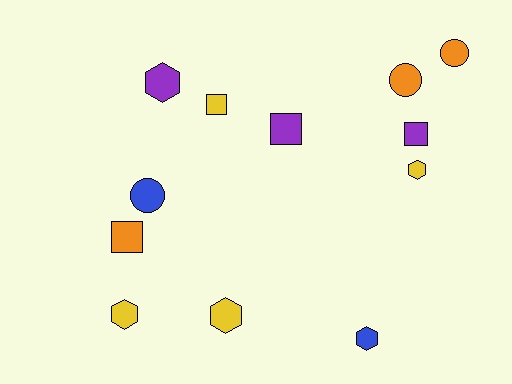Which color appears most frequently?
Yellow, with 4 objects.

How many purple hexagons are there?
There is 1 purple hexagon.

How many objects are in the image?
There are 12 objects.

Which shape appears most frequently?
Hexagon, with 5 objects.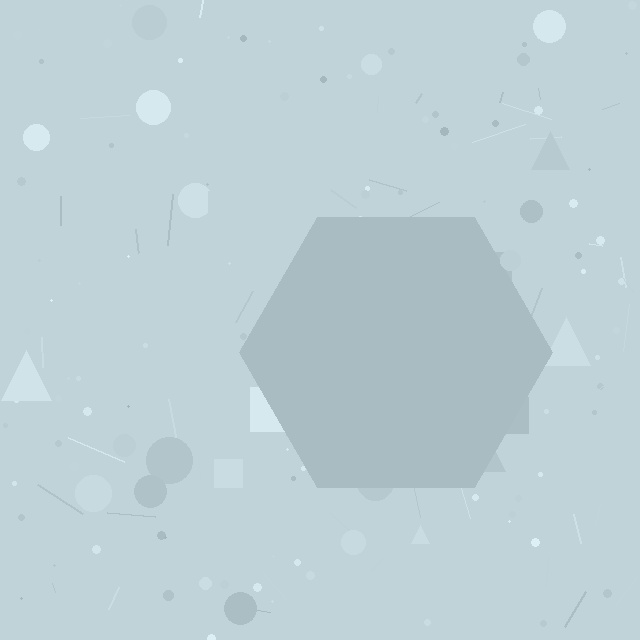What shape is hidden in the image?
A hexagon is hidden in the image.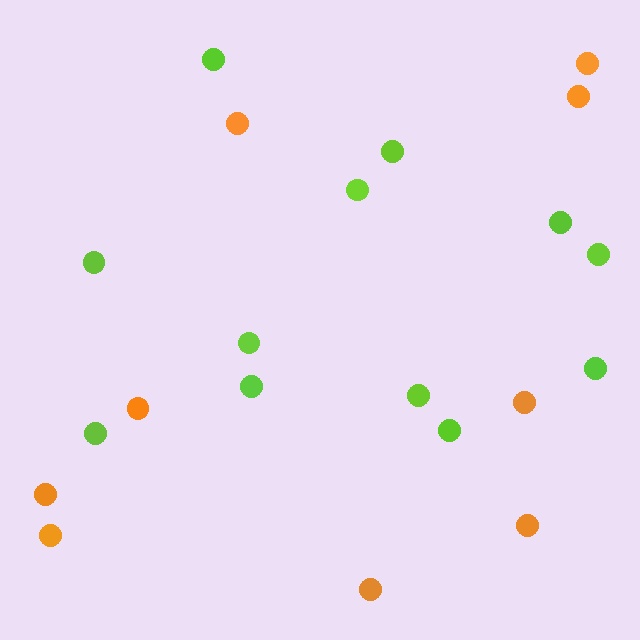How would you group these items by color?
There are 2 groups: one group of orange circles (9) and one group of lime circles (12).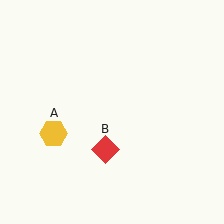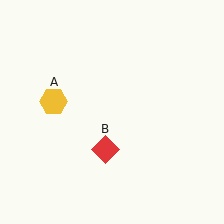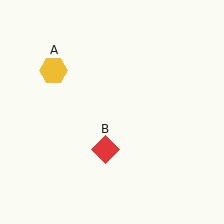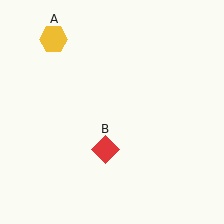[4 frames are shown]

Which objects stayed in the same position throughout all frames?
Red diamond (object B) remained stationary.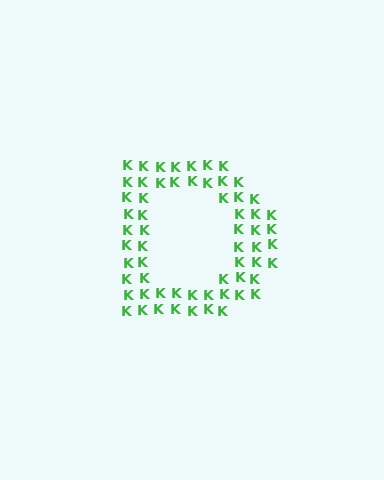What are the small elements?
The small elements are letter K's.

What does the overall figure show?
The overall figure shows the letter D.